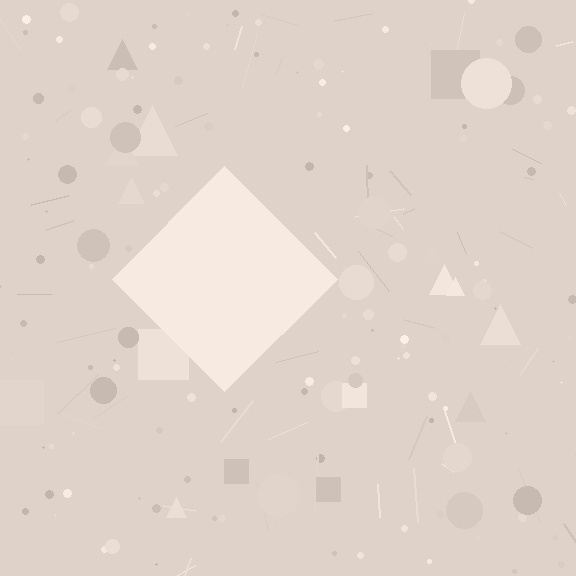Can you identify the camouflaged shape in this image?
The camouflaged shape is a diamond.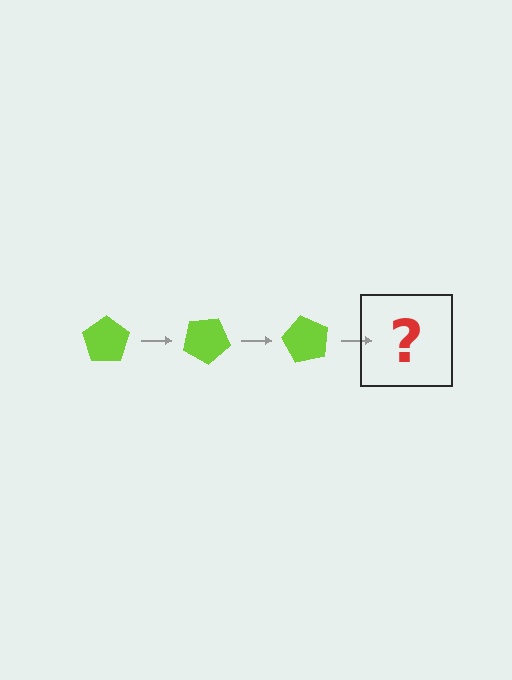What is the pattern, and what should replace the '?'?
The pattern is that the pentagon rotates 30 degrees each step. The '?' should be a lime pentagon rotated 90 degrees.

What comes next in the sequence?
The next element should be a lime pentagon rotated 90 degrees.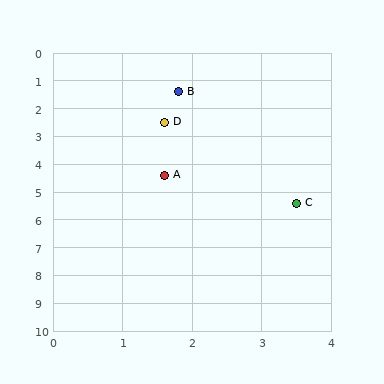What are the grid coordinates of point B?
Point B is at approximately (1.8, 1.4).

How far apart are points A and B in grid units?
Points A and B are about 3.0 grid units apart.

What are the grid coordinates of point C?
Point C is at approximately (3.5, 5.4).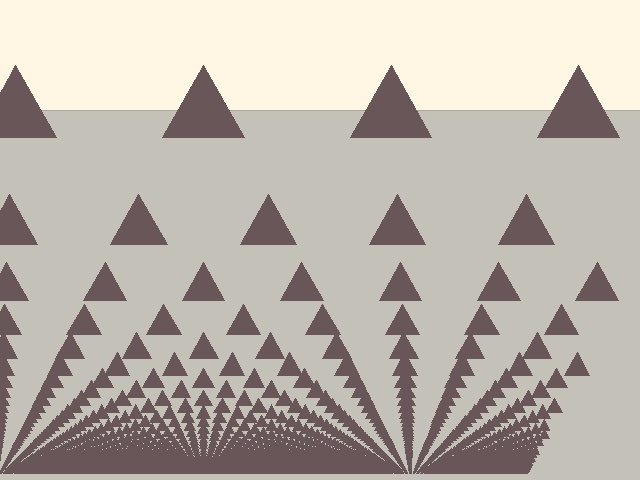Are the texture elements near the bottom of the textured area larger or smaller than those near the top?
Smaller. The gradient is inverted — elements near the bottom are smaller and denser.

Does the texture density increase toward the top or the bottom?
Density increases toward the bottom.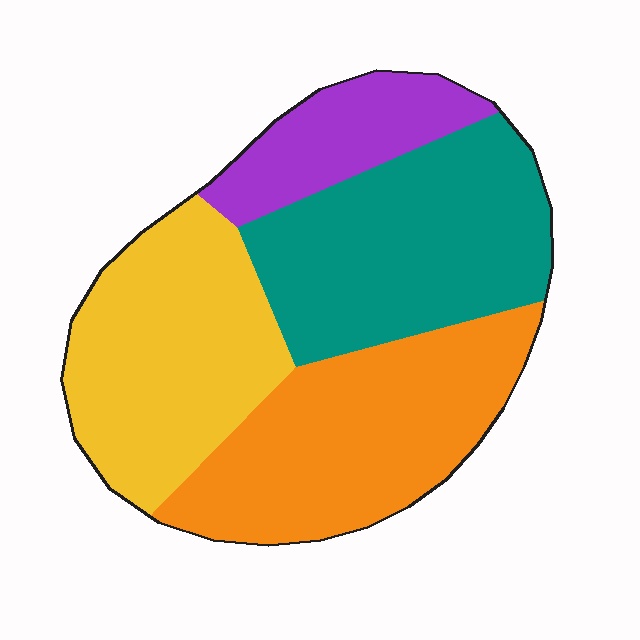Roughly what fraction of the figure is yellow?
Yellow takes up about one quarter (1/4) of the figure.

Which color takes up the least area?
Purple, at roughly 15%.